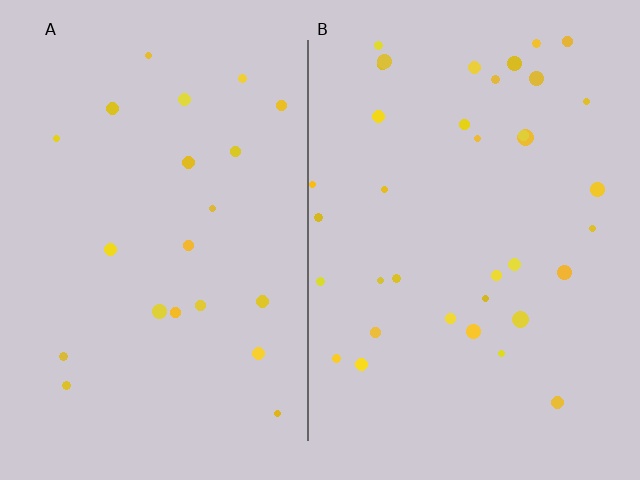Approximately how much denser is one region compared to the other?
Approximately 1.7× — region B over region A.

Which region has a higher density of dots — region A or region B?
B (the right).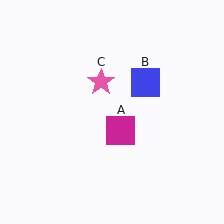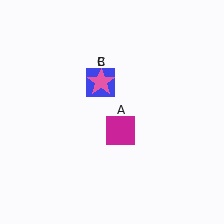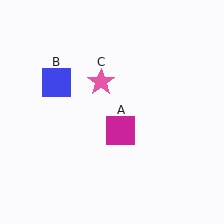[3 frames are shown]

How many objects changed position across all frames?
1 object changed position: blue square (object B).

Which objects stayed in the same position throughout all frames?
Magenta square (object A) and pink star (object C) remained stationary.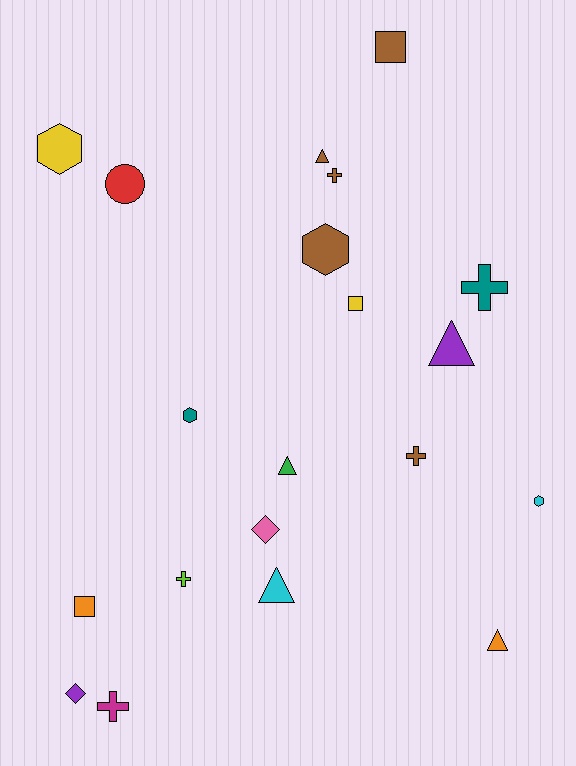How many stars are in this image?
There are no stars.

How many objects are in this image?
There are 20 objects.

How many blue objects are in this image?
There are no blue objects.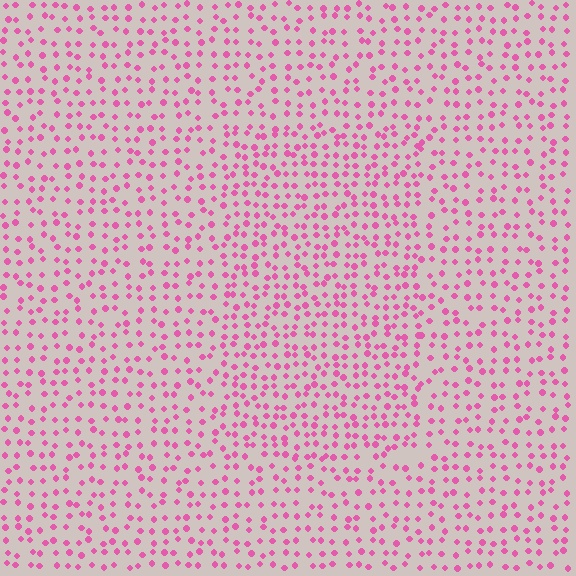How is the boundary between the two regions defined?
The boundary is defined by a change in element density (approximately 1.5x ratio). All elements are the same color, size, and shape.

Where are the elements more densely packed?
The elements are more densely packed inside the rectangle boundary.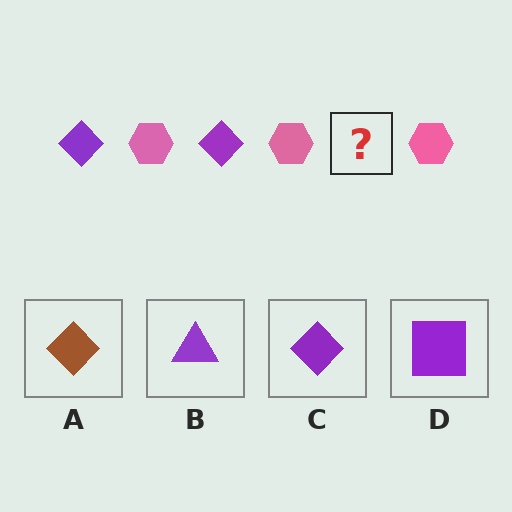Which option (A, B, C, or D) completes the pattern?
C.